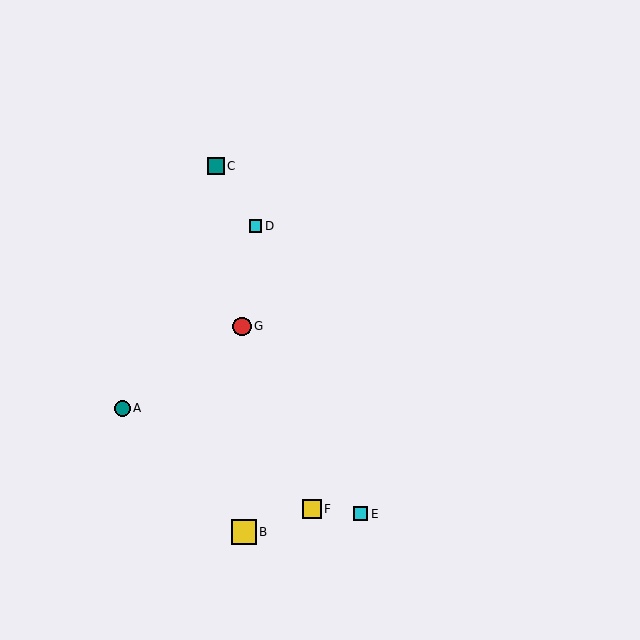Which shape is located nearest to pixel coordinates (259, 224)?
The cyan square (labeled D) at (256, 226) is nearest to that location.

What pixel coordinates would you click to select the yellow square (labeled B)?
Click at (244, 532) to select the yellow square B.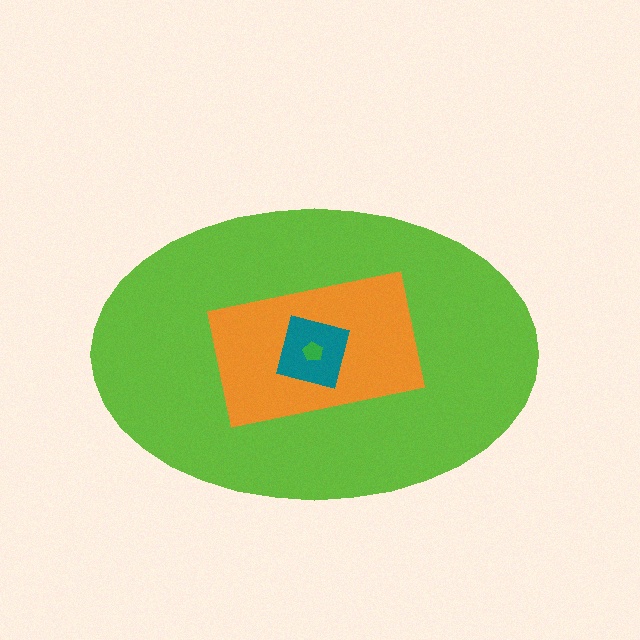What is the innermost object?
The green pentagon.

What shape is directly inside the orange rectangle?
The teal square.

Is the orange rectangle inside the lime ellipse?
Yes.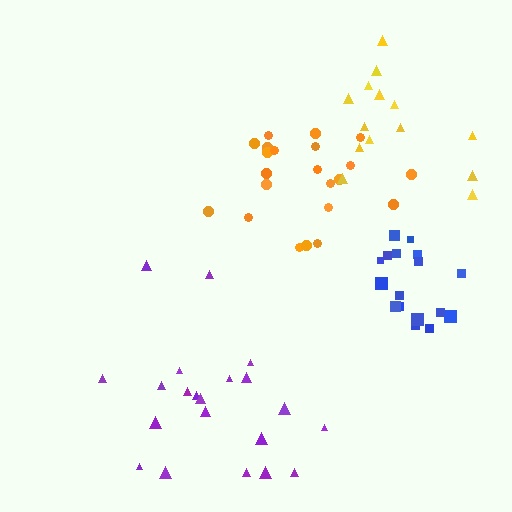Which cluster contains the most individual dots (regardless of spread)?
Orange (22).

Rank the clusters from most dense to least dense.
blue, orange, yellow, purple.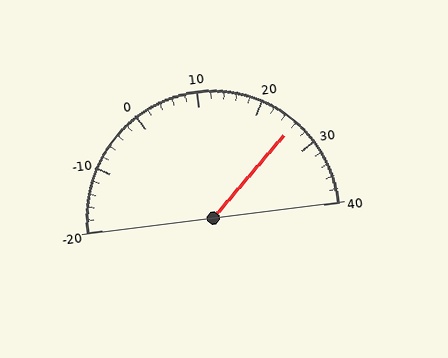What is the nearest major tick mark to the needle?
The nearest major tick mark is 30.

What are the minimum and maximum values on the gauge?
The gauge ranges from -20 to 40.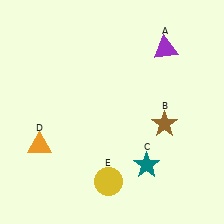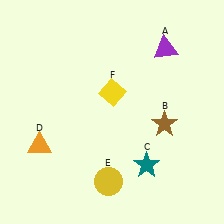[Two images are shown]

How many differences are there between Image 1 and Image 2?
There is 1 difference between the two images.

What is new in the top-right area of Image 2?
A yellow diamond (F) was added in the top-right area of Image 2.